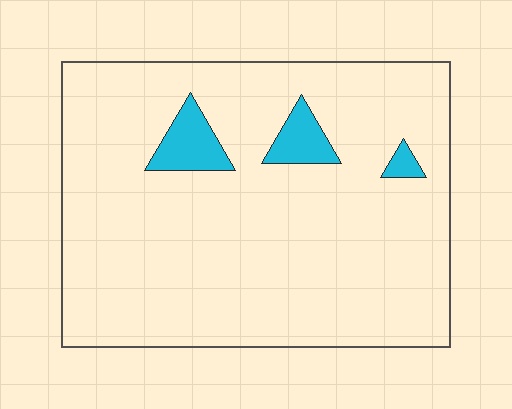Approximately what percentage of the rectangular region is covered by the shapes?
Approximately 5%.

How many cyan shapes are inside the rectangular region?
3.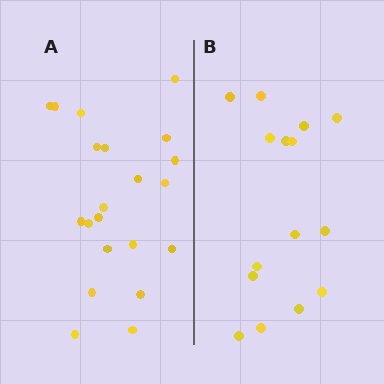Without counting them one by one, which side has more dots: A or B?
Region A (the left region) has more dots.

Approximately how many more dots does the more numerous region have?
Region A has about 6 more dots than region B.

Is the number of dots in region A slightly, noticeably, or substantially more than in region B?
Region A has noticeably more, but not dramatically so. The ratio is roughly 1.4 to 1.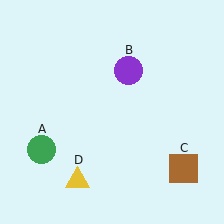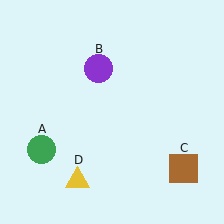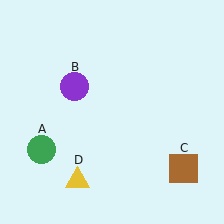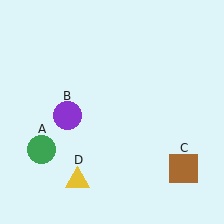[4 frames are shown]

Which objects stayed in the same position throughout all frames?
Green circle (object A) and brown square (object C) and yellow triangle (object D) remained stationary.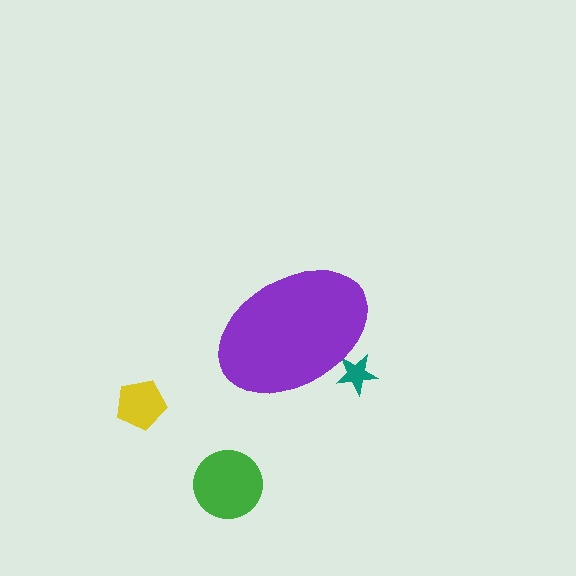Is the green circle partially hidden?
No, the green circle is fully visible.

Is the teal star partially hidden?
Yes, the teal star is partially hidden behind the purple ellipse.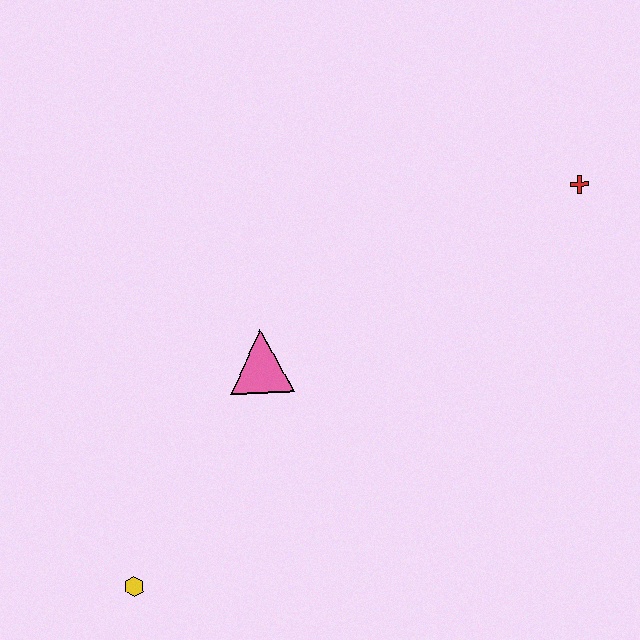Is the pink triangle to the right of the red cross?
No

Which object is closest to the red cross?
The pink triangle is closest to the red cross.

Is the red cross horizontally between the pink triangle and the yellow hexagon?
No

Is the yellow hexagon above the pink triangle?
No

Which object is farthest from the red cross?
The yellow hexagon is farthest from the red cross.